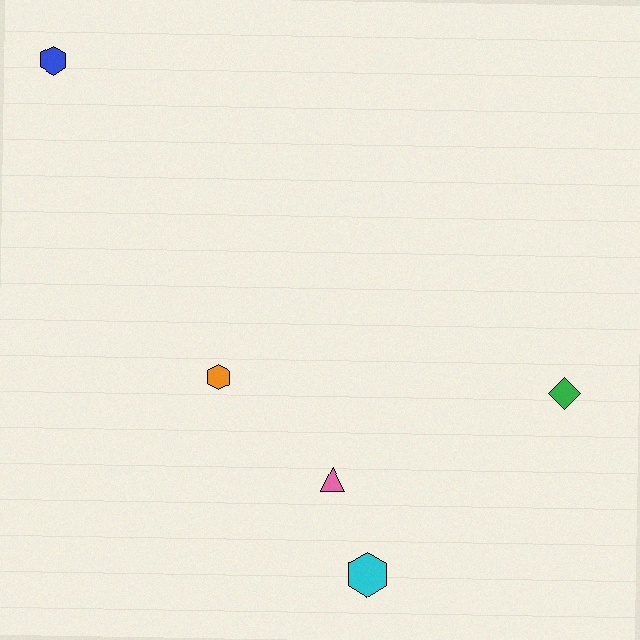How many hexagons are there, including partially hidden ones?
There are 3 hexagons.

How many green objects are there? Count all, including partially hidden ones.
There is 1 green object.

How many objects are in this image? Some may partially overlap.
There are 5 objects.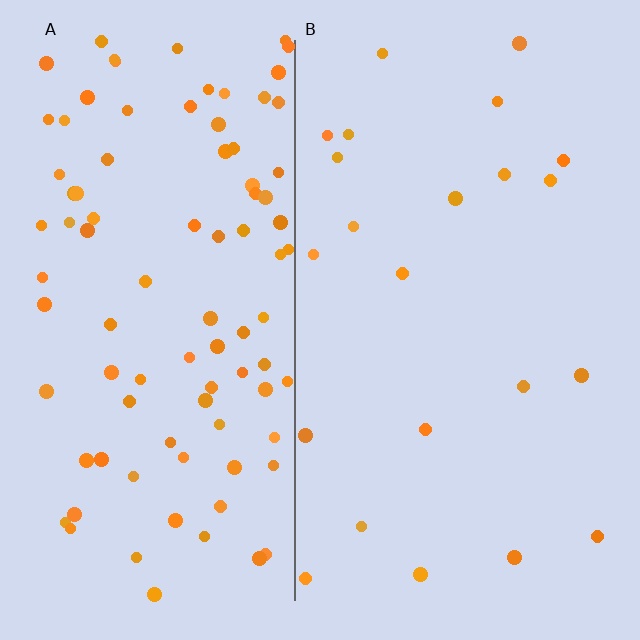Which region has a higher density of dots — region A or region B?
A (the left).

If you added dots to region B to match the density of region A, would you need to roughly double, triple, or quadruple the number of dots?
Approximately quadruple.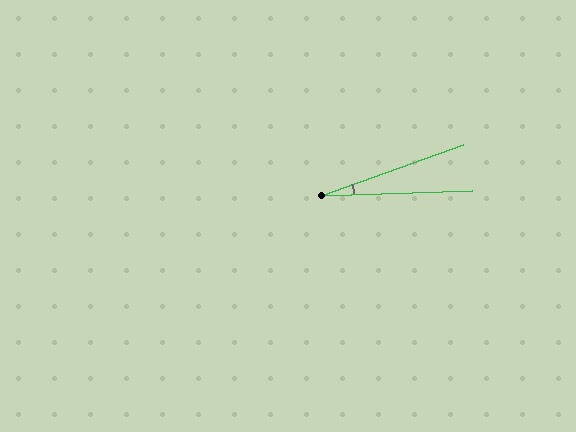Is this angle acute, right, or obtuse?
It is acute.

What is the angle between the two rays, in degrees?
Approximately 18 degrees.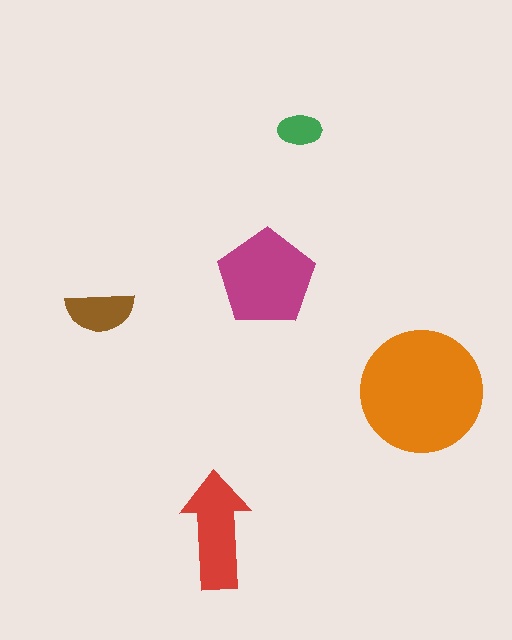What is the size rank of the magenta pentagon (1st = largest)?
2nd.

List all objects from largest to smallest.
The orange circle, the magenta pentagon, the red arrow, the brown semicircle, the green ellipse.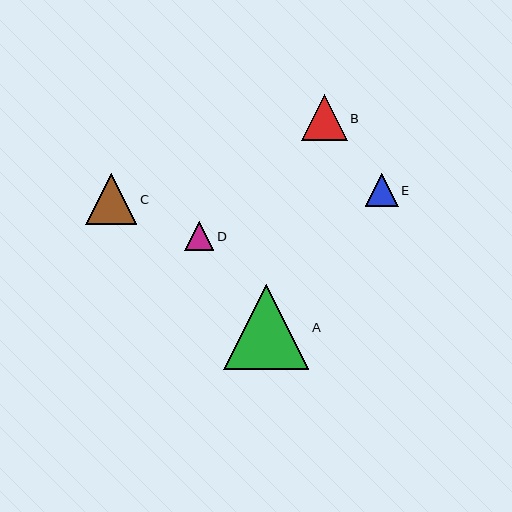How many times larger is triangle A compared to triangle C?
Triangle A is approximately 1.7 times the size of triangle C.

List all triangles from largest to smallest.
From largest to smallest: A, C, B, E, D.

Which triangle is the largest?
Triangle A is the largest with a size of approximately 85 pixels.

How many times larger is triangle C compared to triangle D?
Triangle C is approximately 1.8 times the size of triangle D.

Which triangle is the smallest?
Triangle D is the smallest with a size of approximately 29 pixels.